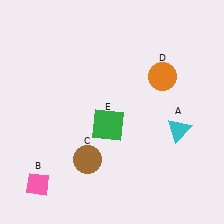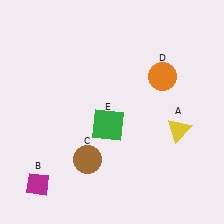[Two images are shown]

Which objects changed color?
A changed from cyan to yellow. B changed from pink to magenta.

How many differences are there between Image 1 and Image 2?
There are 2 differences between the two images.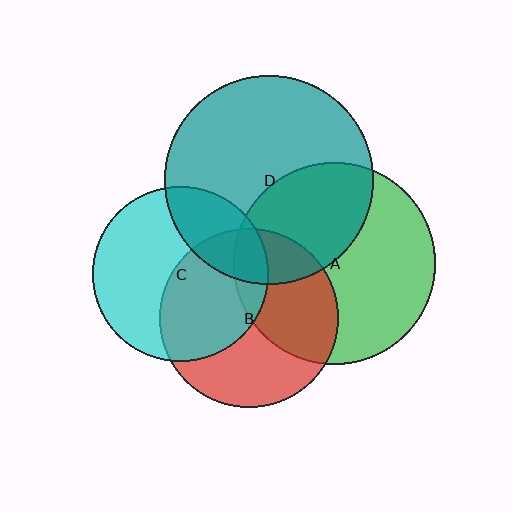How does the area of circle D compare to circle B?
Approximately 1.4 times.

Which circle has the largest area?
Circle D (teal).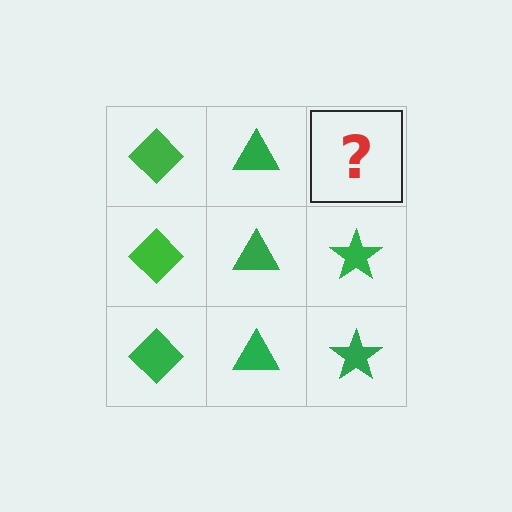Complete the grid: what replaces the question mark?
The question mark should be replaced with a green star.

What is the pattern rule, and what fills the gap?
The rule is that each column has a consistent shape. The gap should be filled with a green star.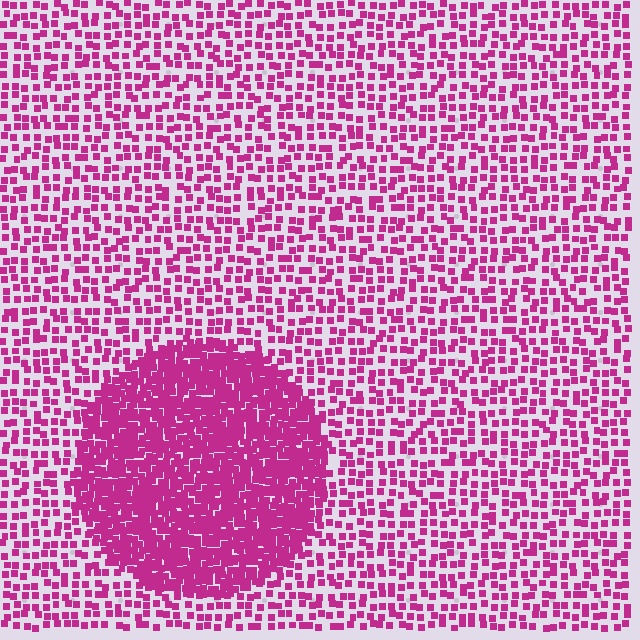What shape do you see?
I see a circle.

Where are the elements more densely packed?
The elements are more densely packed inside the circle boundary.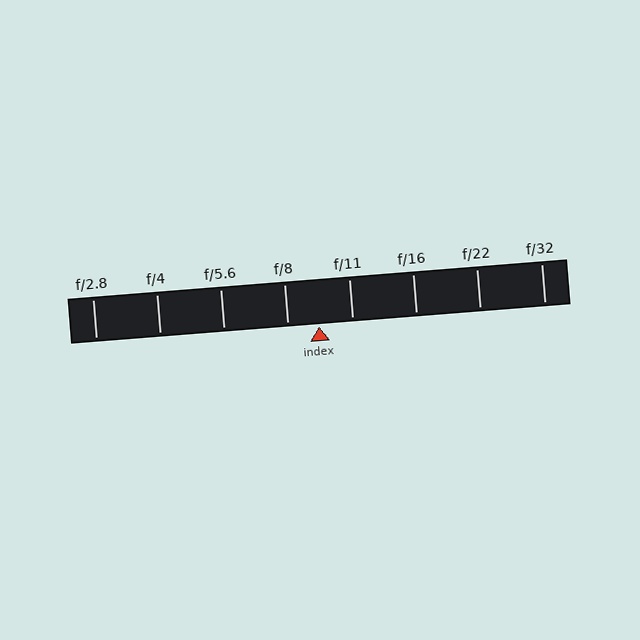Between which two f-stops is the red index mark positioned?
The index mark is between f/8 and f/11.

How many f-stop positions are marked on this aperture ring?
There are 8 f-stop positions marked.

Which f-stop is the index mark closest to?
The index mark is closest to f/8.